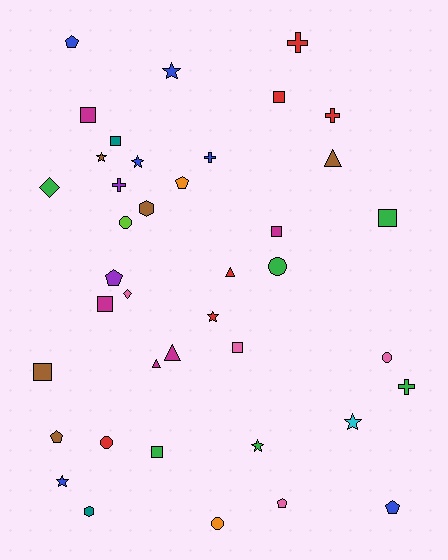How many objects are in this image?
There are 40 objects.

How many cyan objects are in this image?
There is 1 cyan object.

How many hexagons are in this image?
There are 2 hexagons.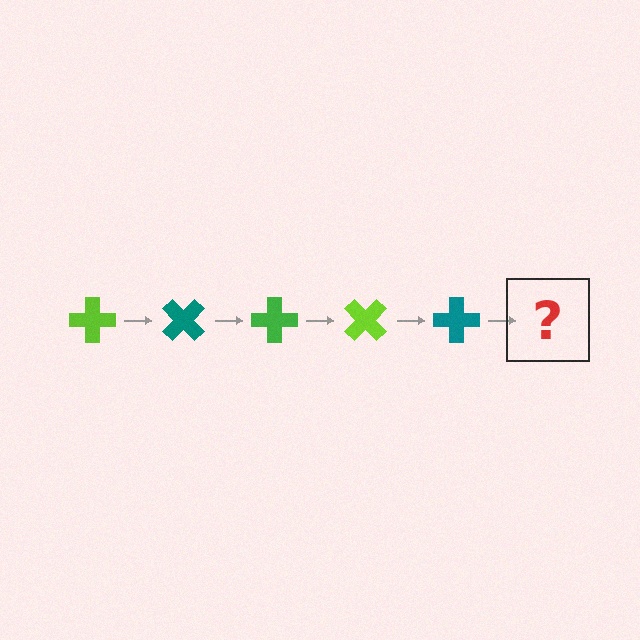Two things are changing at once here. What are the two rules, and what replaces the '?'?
The two rules are that it rotates 45 degrees each step and the color cycles through lime, teal, and green. The '?' should be a green cross, rotated 225 degrees from the start.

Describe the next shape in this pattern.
It should be a green cross, rotated 225 degrees from the start.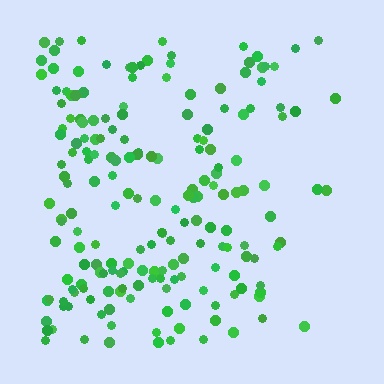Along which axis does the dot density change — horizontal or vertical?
Horizontal.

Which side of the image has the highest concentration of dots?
The left.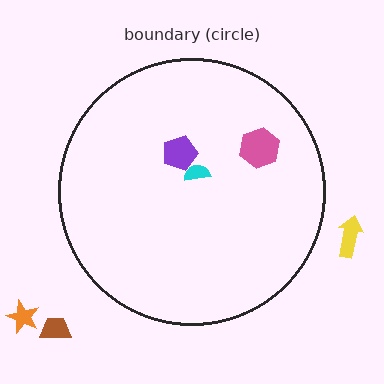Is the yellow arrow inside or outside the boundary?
Outside.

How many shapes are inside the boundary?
3 inside, 3 outside.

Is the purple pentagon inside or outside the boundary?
Inside.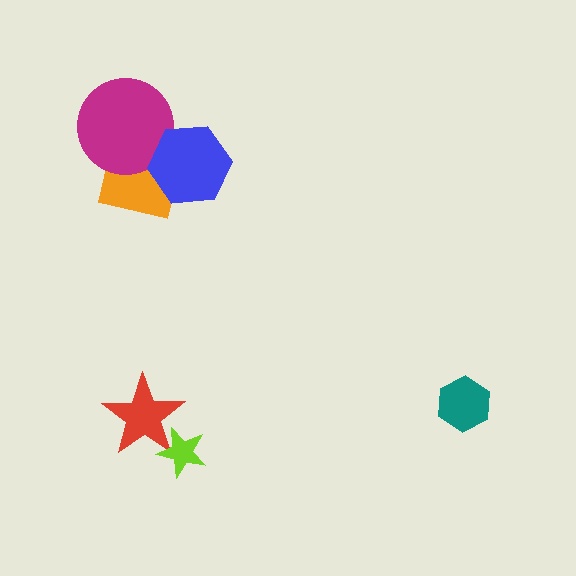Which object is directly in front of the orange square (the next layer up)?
The magenta circle is directly in front of the orange square.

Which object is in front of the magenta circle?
The blue hexagon is in front of the magenta circle.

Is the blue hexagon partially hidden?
No, no other shape covers it.